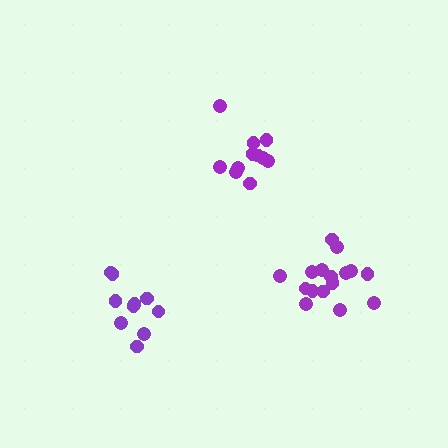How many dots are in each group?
Group 1: 10 dots, Group 2: 16 dots, Group 3: 11 dots (37 total).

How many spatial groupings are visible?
There are 3 spatial groupings.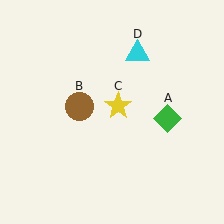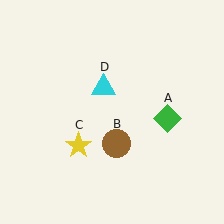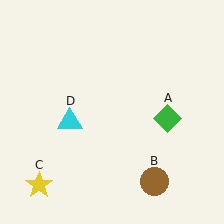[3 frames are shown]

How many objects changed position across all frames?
3 objects changed position: brown circle (object B), yellow star (object C), cyan triangle (object D).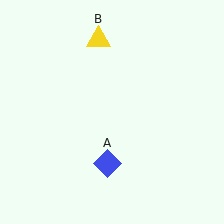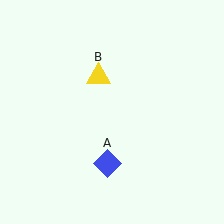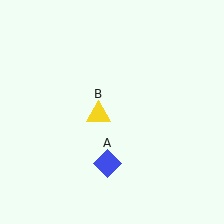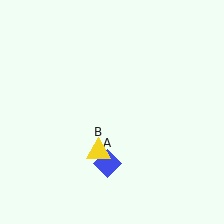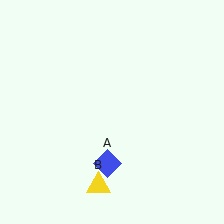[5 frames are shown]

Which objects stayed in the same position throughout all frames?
Blue diamond (object A) remained stationary.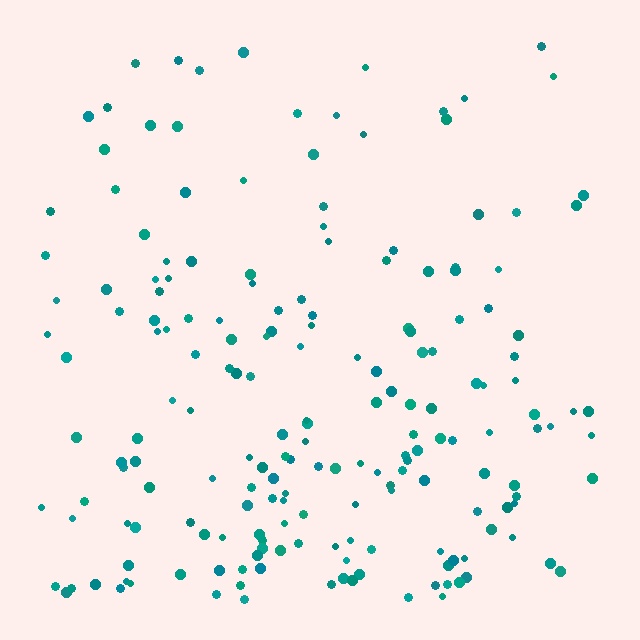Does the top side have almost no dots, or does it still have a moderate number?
Still a moderate number, just noticeably fewer than the bottom.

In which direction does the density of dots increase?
From top to bottom, with the bottom side densest.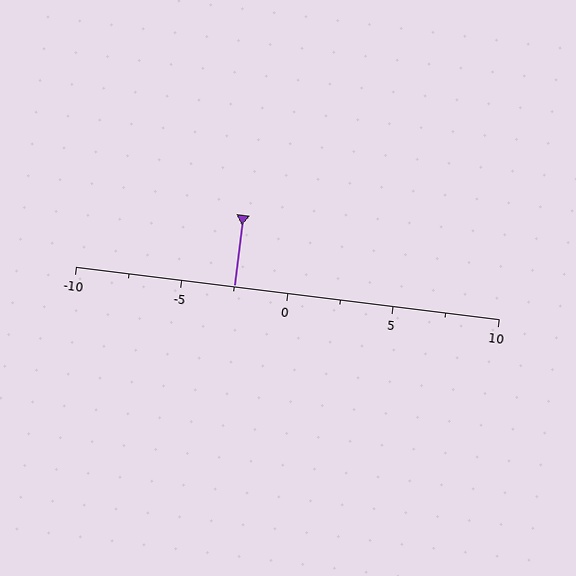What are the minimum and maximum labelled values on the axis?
The axis runs from -10 to 10.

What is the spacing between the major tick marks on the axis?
The major ticks are spaced 5 apart.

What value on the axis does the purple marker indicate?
The marker indicates approximately -2.5.